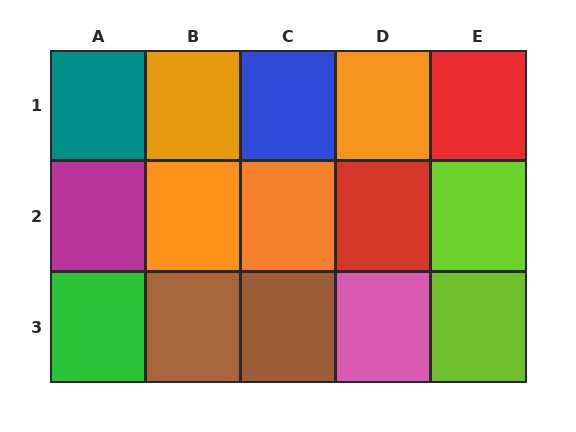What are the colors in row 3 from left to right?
Green, brown, brown, pink, lime.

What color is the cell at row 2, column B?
Orange.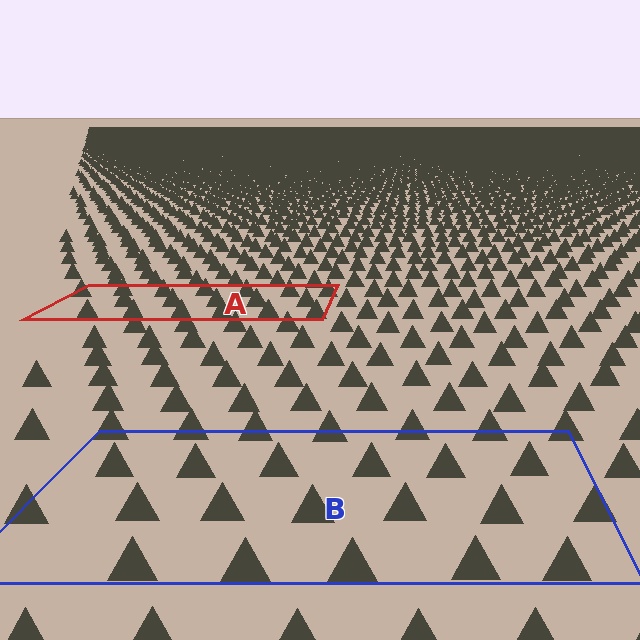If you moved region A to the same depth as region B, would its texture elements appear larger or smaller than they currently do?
They would appear larger. At a closer depth, the same texture elements are projected at a bigger on-screen size.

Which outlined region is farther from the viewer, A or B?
Region A is farther from the viewer — the texture elements inside it appear smaller and more densely packed.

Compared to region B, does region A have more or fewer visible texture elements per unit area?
Region A has more texture elements per unit area — they are packed more densely because it is farther away.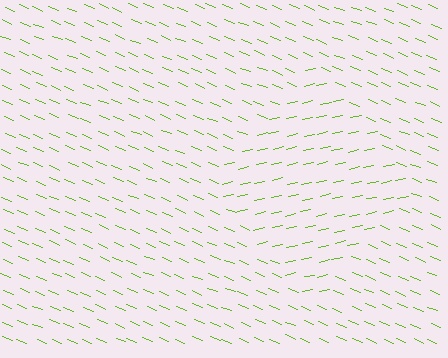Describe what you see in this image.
The image is filled with small lime line segments. A diamond region in the image has lines oriented differently from the surrounding lines, creating a visible texture boundary.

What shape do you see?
I see a diamond.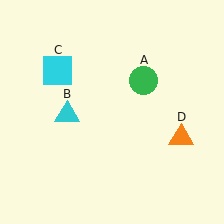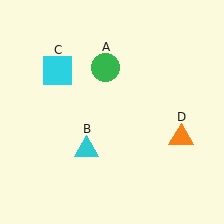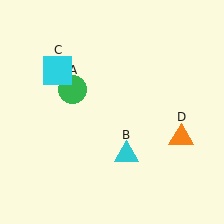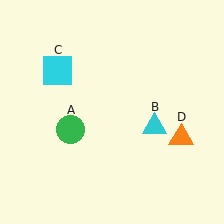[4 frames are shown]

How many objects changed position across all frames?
2 objects changed position: green circle (object A), cyan triangle (object B).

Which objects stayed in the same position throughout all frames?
Cyan square (object C) and orange triangle (object D) remained stationary.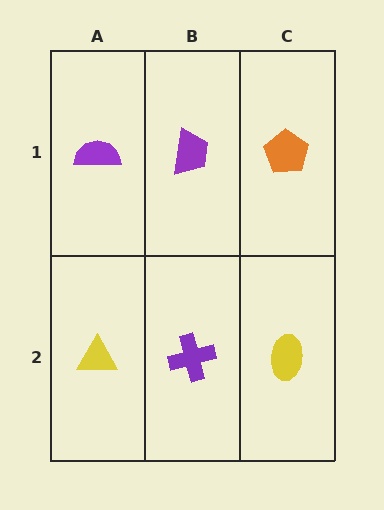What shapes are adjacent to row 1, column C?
A yellow ellipse (row 2, column C), a purple trapezoid (row 1, column B).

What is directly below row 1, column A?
A yellow triangle.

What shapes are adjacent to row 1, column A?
A yellow triangle (row 2, column A), a purple trapezoid (row 1, column B).